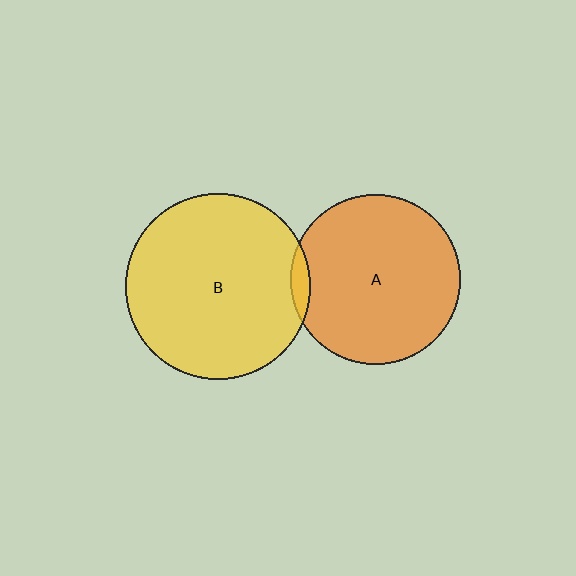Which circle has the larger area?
Circle B (yellow).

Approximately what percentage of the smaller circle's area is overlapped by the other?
Approximately 5%.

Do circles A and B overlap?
Yes.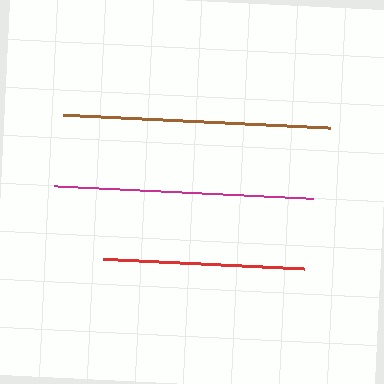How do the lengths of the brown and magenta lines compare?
The brown and magenta lines are approximately the same length.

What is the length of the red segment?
The red segment is approximately 202 pixels long.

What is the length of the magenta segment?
The magenta segment is approximately 259 pixels long.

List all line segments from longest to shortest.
From longest to shortest: brown, magenta, red.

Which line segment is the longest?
The brown line is the longest at approximately 268 pixels.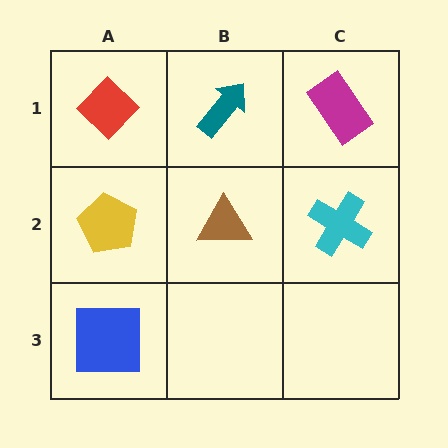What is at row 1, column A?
A red diamond.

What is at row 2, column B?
A brown triangle.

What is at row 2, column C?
A cyan cross.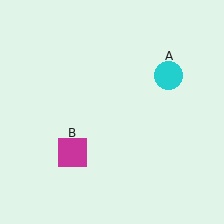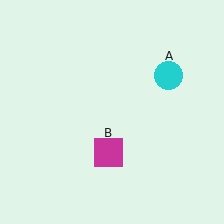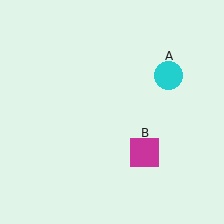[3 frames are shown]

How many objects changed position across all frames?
1 object changed position: magenta square (object B).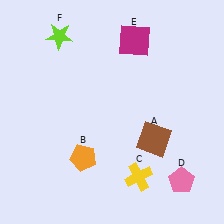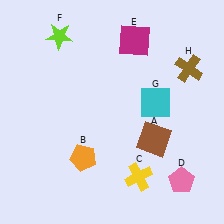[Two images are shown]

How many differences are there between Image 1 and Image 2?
There are 2 differences between the two images.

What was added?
A cyan square (G), a brown cross (H) were added in Image 2.